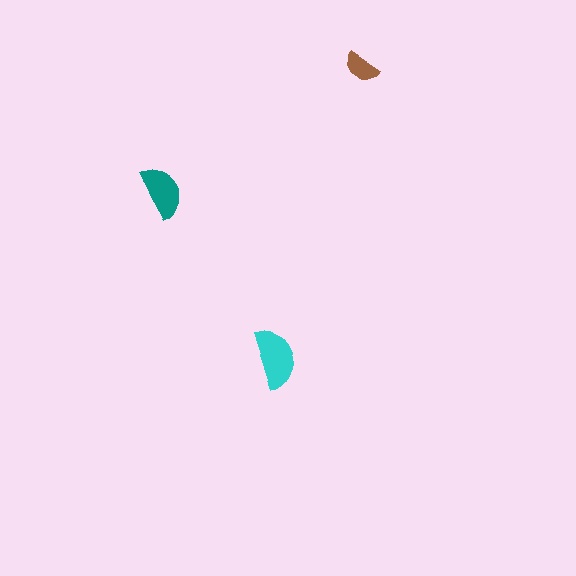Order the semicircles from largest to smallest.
the cyan one, the teal one, the brown one.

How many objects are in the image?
There are 3 objects in the image.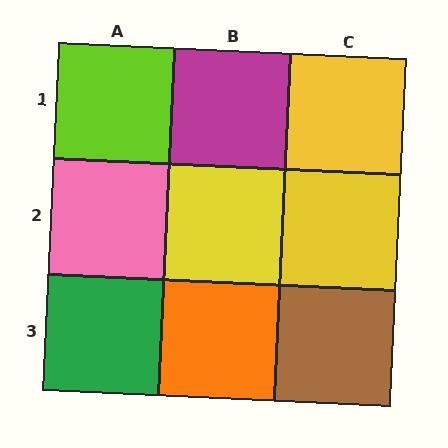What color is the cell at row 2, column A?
Pink.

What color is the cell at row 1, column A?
Lime.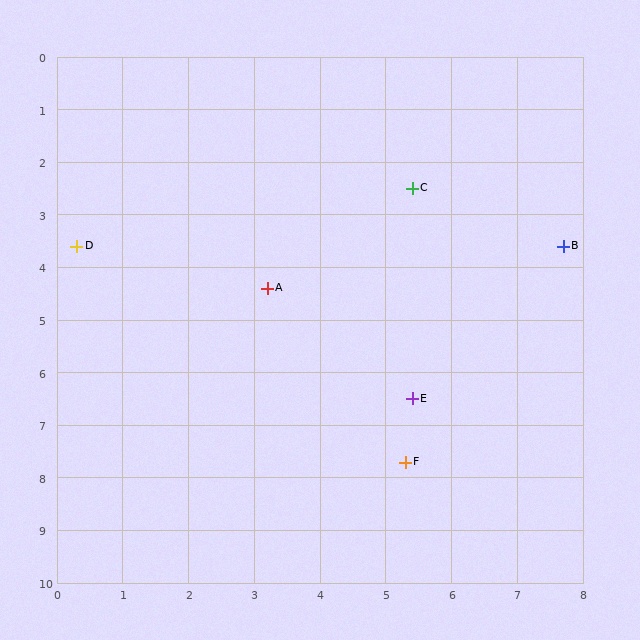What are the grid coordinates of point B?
Point B is at approximately (7.7, 3.6).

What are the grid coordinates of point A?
Point A is at approximately (3.2, 4.4).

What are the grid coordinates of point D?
Point D is at approximately (0.3, 3.6).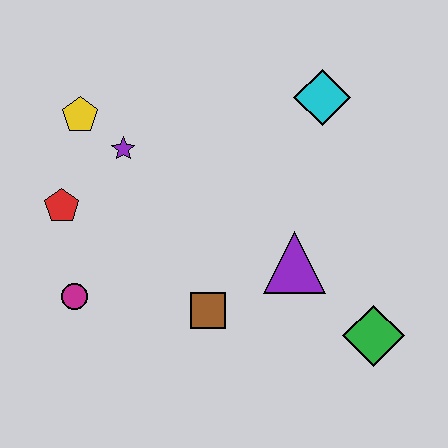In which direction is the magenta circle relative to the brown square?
The magenta circle is to the left of the brown square.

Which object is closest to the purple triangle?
The brown square is closest to the purple triangle.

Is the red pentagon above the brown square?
Yes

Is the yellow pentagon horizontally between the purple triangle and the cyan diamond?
No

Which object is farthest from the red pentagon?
The green diamond is farthest from the red pentagon.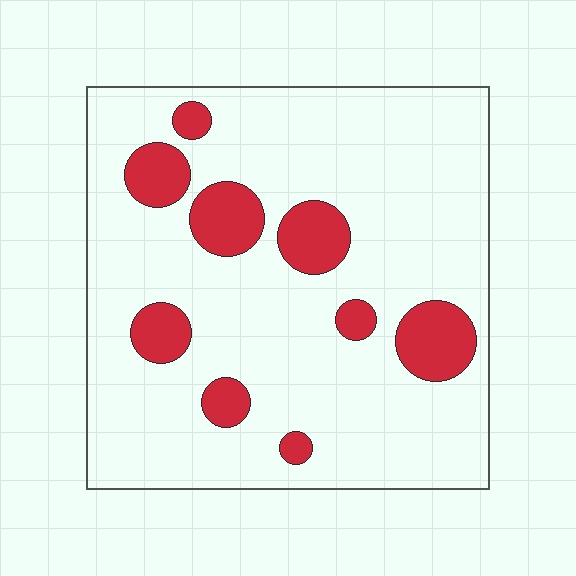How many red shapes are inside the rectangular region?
9.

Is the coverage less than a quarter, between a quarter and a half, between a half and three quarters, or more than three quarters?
Less than a quarter.